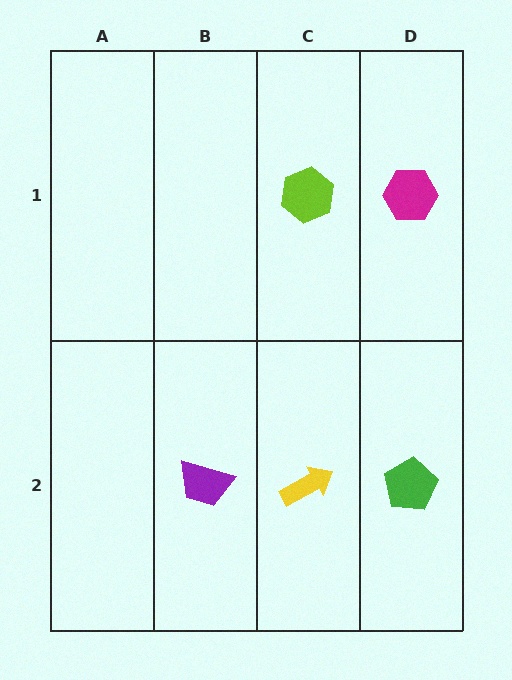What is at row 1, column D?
A magenta hexagon.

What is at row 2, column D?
A green pentagon.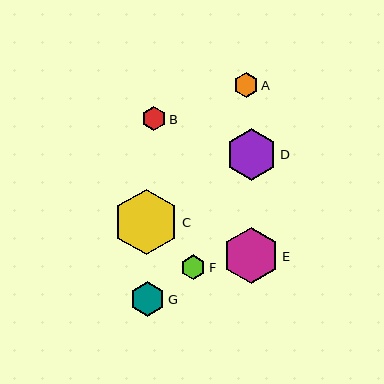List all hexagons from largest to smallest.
From largest to smallest: C, E, D, G, F, A, B.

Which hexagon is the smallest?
Hexagon B is the smallest with a size of approximately 24 pixels.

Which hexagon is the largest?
Hexagon C is the largest with a size of approximately 65 pixels.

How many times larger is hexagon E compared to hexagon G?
Hexagon E is approximately 1.6 times the size of hexagon G.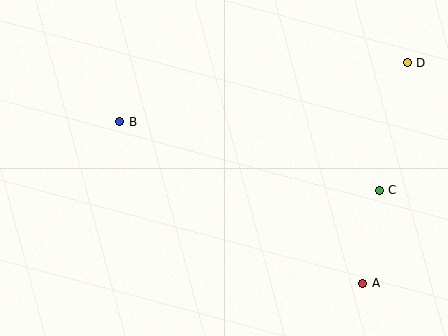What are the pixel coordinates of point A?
Point A is at (363, 283).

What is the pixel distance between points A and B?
The distance between A and B is 292 pixels.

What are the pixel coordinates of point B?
Point B is at (119, 122).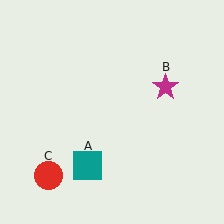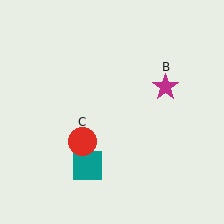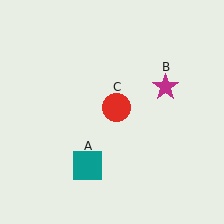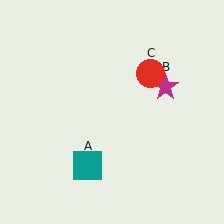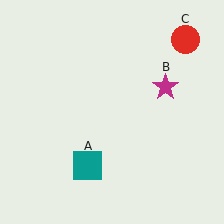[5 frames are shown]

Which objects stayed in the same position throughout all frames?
Teal square (object A) and magenta star (object B) remained stationary.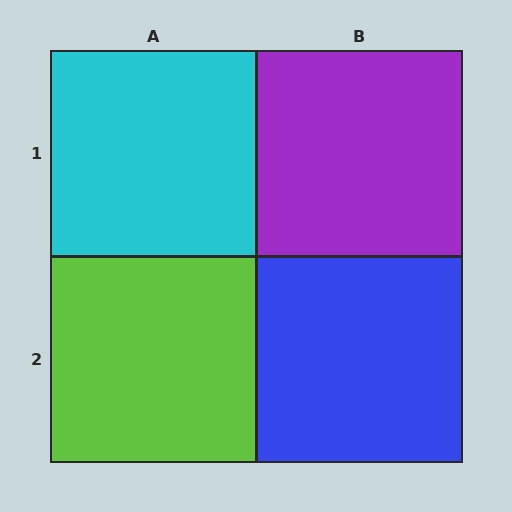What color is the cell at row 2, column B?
Blue.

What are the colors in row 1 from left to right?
Cyan, purple.